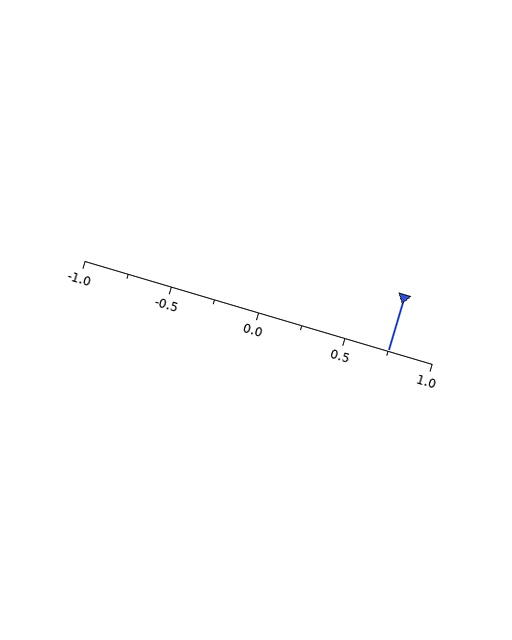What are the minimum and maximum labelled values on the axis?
The axis runs from -1.0 to 1.0.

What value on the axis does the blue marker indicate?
The marker indicates approximately 0.75.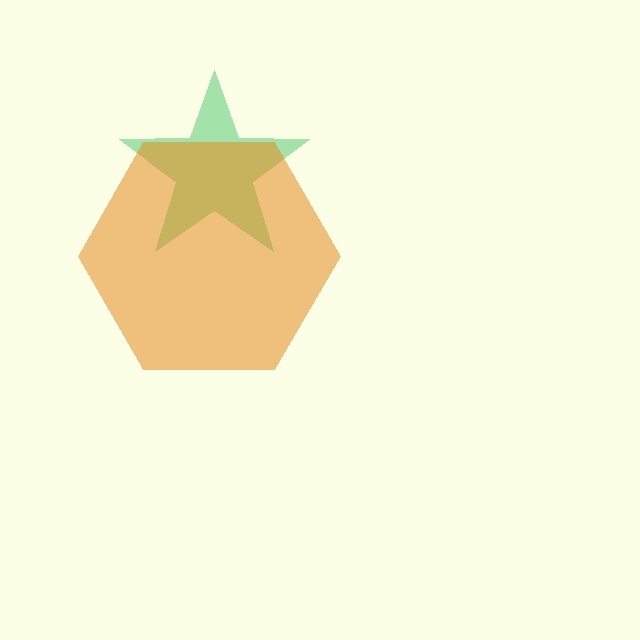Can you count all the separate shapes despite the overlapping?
Yes, there are 2 separate shapes.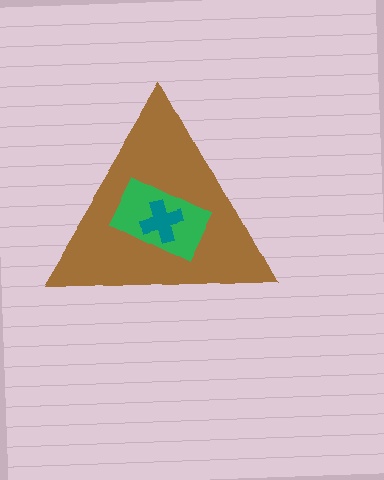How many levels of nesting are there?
3.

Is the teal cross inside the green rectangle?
Yes.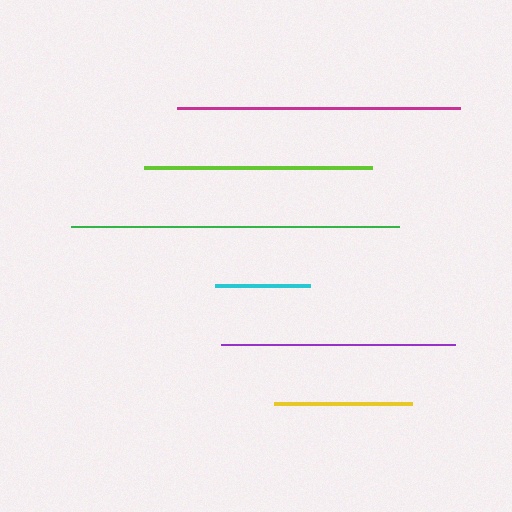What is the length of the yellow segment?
The yellow segment is approximately 138 pixels long.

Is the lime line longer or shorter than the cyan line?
The lime line is longer than the cyan line.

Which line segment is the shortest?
The cyan line is the shortest at approximately 95 pixels.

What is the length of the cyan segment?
The cyan segment is approximately 95 pixels long.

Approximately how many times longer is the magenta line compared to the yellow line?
The magenta line is approximately 2.1 times the length of the yellow line.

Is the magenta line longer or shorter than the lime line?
The magenta line is longer than the lime line.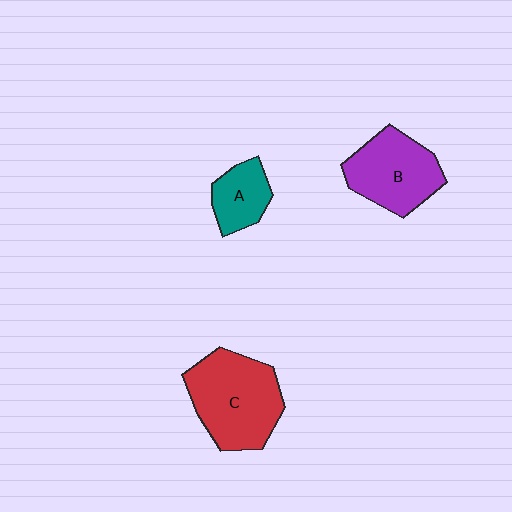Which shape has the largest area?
Shape C (red).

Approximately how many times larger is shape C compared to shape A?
Approximately 2.2 times.